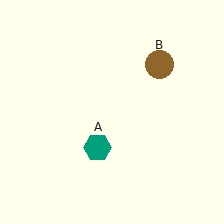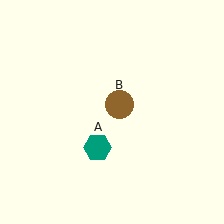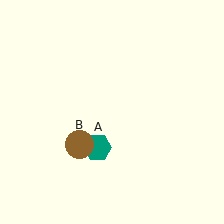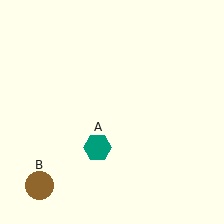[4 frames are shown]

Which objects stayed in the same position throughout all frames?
Teal hexagon (object A) remained stationary.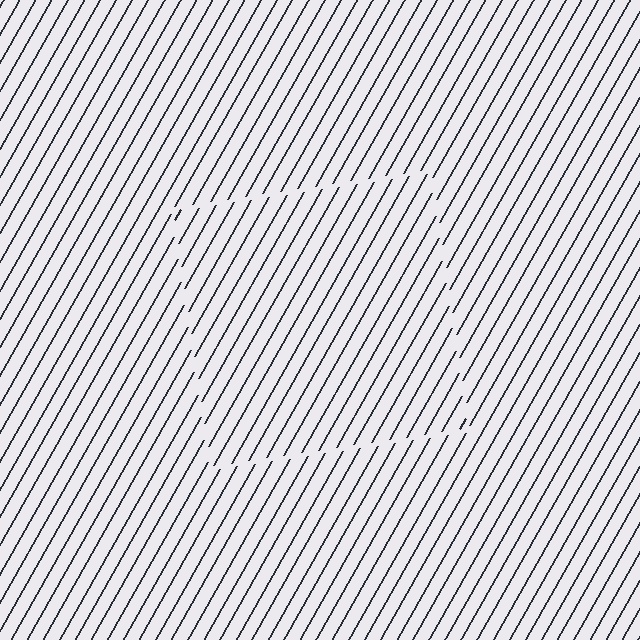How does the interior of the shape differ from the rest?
The interior of the shape contains the same grating, shifted by half a period — the contour is defined by the phase discontinuity where line-ends from the inner and outer gratings abut.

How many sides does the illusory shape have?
4 sides — the line-ends trace a square.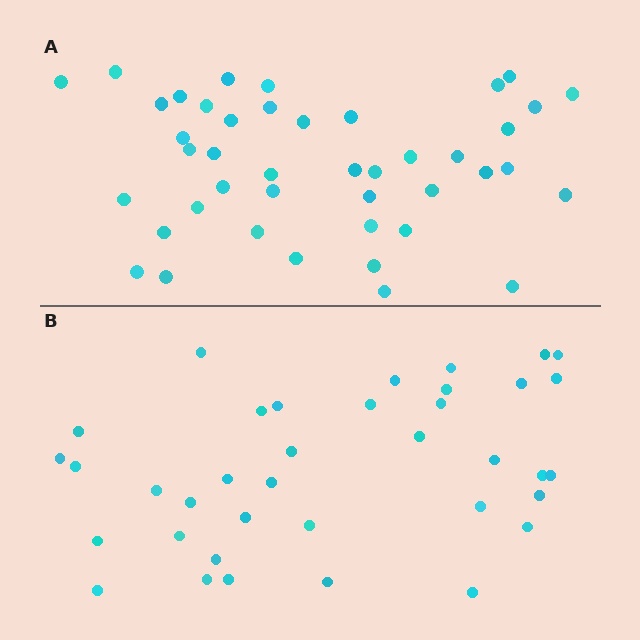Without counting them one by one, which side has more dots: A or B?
Region A (the top region) has more dots.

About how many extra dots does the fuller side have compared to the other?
Region A has about 6 more dots than region B.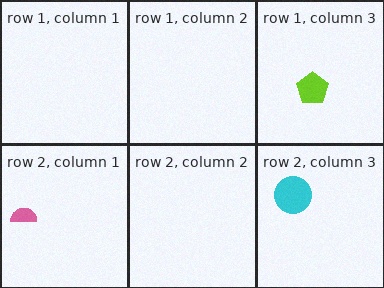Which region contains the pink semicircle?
The row 2, column 1 region.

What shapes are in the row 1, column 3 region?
The lime pentagon.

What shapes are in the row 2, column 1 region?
The pink semicircle.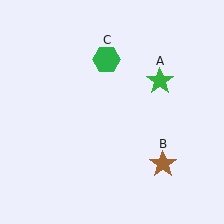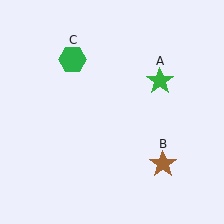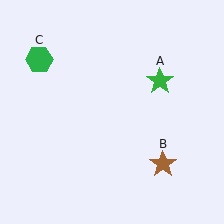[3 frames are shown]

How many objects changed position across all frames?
1 object changed position: green hexagon (object C).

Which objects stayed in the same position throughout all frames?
Green star (object A) and brown star (object B) remained stationary.